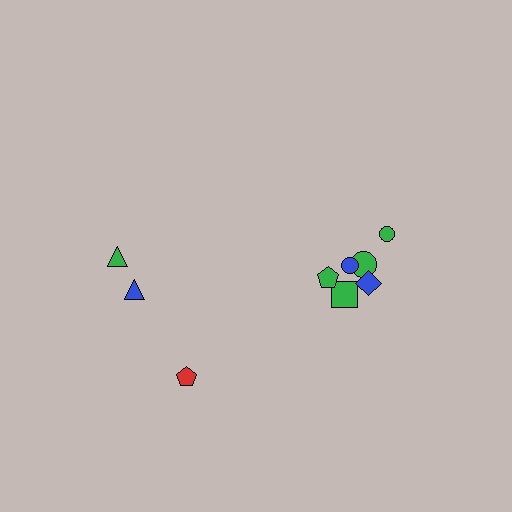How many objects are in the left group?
There are 3 objects.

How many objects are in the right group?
There are 6 objects.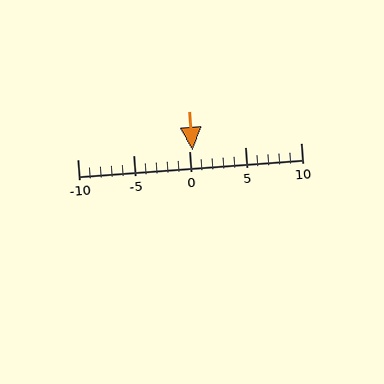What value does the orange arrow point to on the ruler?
The orange arrow points to approximately 0.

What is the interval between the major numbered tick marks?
The major tick marks are spaced 5 units apart.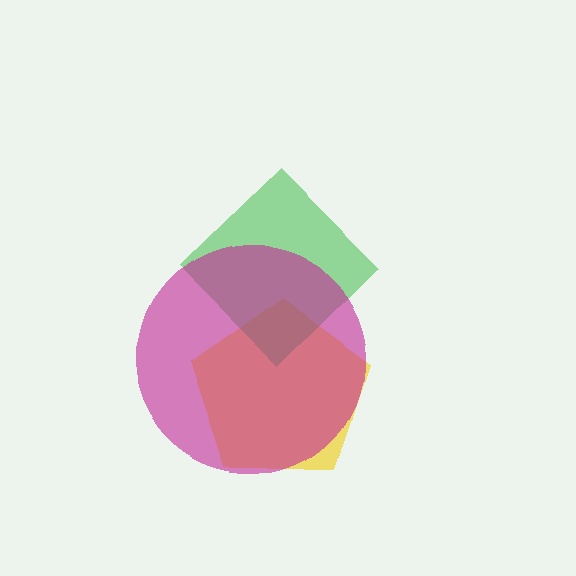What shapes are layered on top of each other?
The layered shapes are: a yellow pentagon, a green diamond, a magenta circle.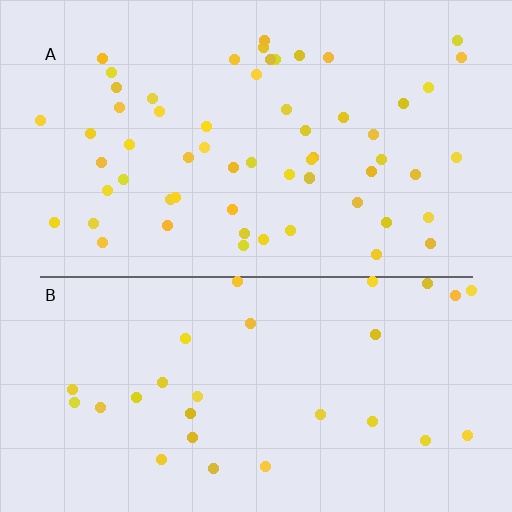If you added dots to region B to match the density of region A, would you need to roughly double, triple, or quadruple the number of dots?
Approximately double.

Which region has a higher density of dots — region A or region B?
A (the top).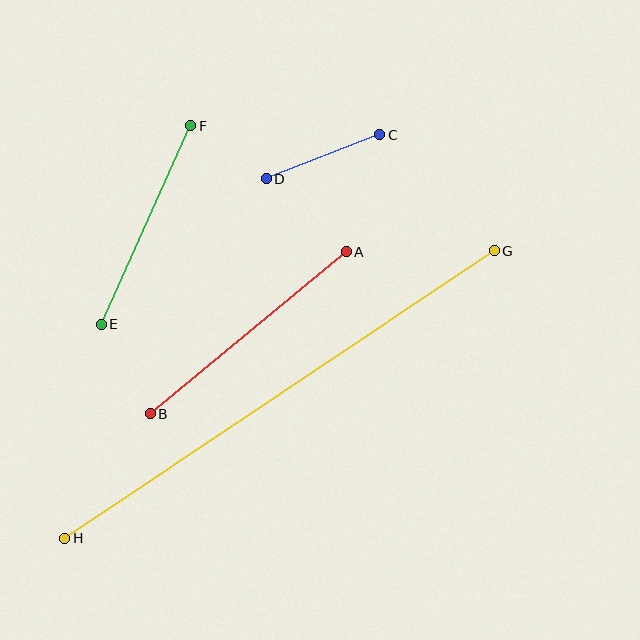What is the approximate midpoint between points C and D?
The midpoint is at approximately (323, 157) pixels.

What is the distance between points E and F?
The distance is approximately 217 pixels.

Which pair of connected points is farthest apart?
Points G and H are farthest apart.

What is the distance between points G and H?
The distance is approximately 517 pixels.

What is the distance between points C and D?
The distance is approximately 122 pixels.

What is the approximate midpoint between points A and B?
The midpoint is at approximately (248, 333) pixels.